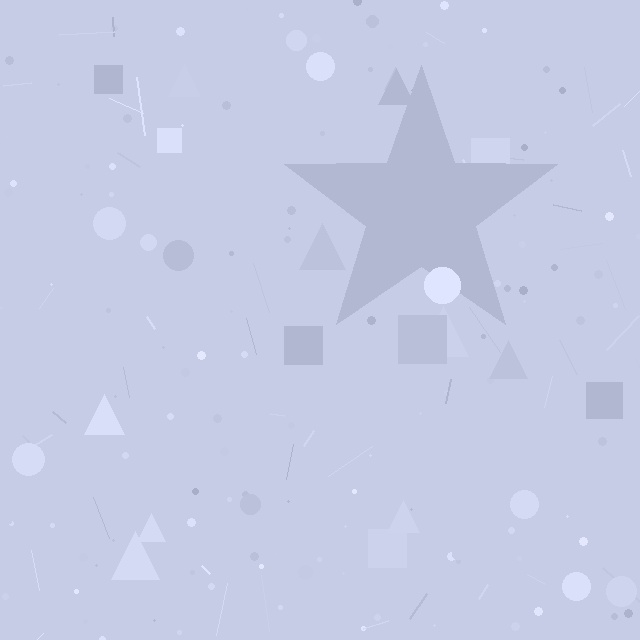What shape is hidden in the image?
A star is hidden in the image.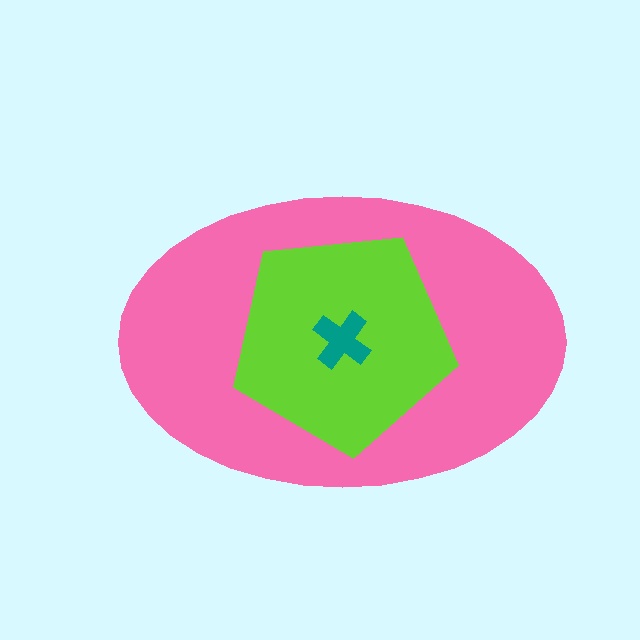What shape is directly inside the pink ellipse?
The lime pentagon.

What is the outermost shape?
The pink ellipse.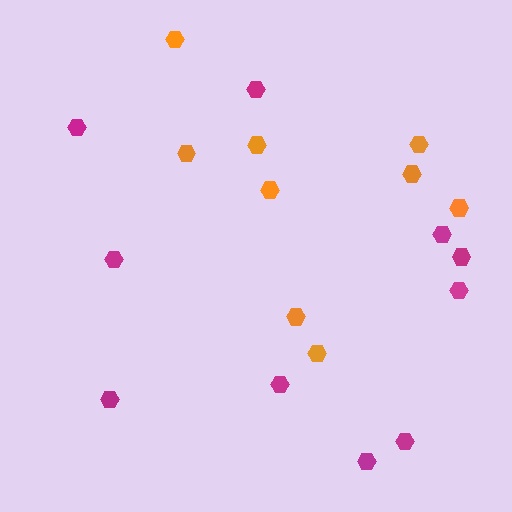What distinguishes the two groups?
There are 2 groups: one group of orange hexagons (9) and one group of magenta hexagons (10).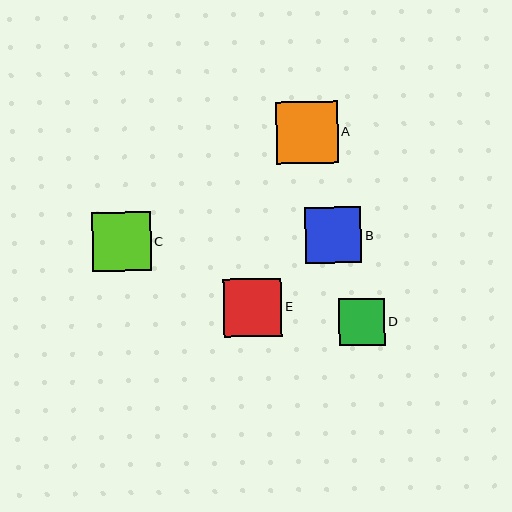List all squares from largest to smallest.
From largest to smallest: A, E, C, B, D.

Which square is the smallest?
Square D is the smallest with a size of approximately 47 pixels.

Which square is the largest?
Square A is the largest with a size of approximately 62 pixels.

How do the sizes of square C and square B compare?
Square C and square B are approximately the same size.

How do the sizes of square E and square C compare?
Square E and square C are approximately the same size.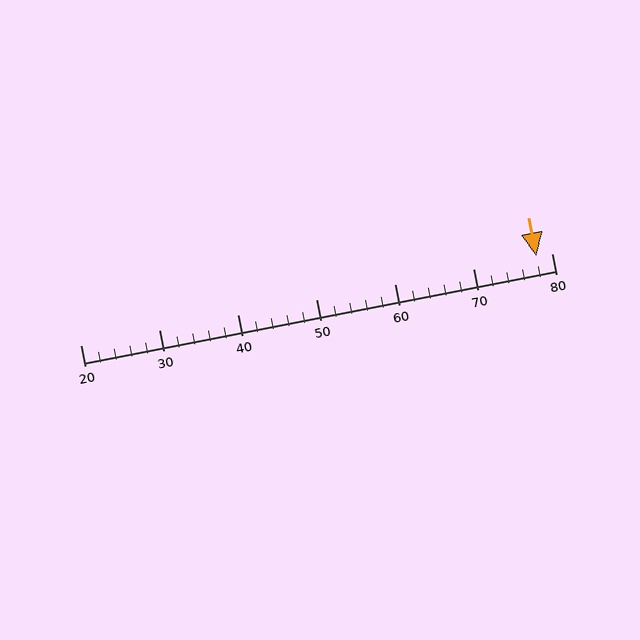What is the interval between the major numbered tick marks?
The major tick marks are spaced 10 units apart.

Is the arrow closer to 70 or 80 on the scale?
The arrow is closer to 80.